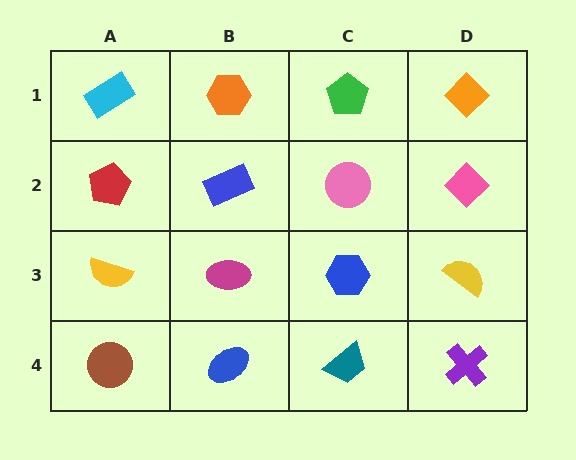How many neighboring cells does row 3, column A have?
3.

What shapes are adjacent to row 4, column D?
A yellow semicircle (row 3, column D), a teal trapezoid (row 4, column C).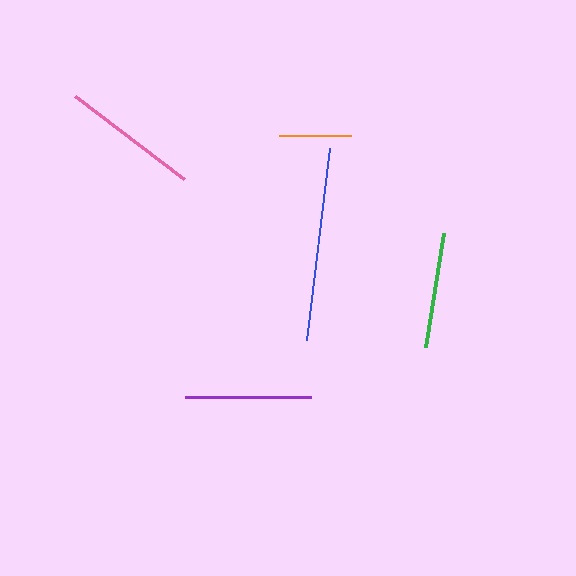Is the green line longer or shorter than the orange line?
The green line is longer than the orange line.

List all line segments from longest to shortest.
From longest to shortest: blue, pink, purple, green, orange.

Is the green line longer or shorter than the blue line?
The blue line is longer than the green line.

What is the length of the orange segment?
The orange segment is approximately 73 pixels long.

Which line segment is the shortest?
The orange line is the shortest at approximately 73 pixels.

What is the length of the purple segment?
The purple segment is approximately 126 pixels long.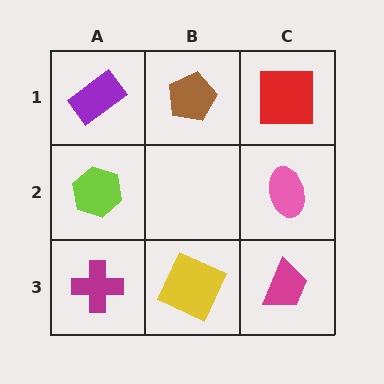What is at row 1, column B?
A brown pentagon.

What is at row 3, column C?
A magenta trapezoid.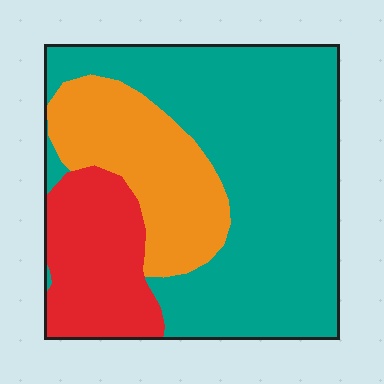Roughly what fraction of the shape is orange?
Orange takes up about one fifth (1/5) of the shape.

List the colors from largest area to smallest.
From largest to smallest: teal, orange, red.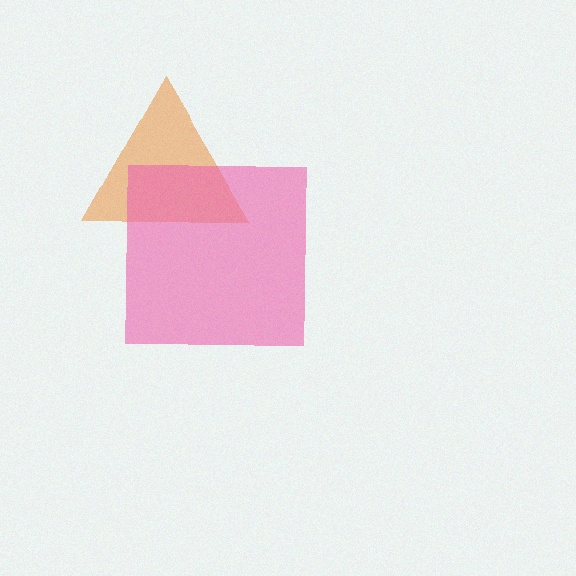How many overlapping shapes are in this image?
There are 2 overlapping shapes in the image.